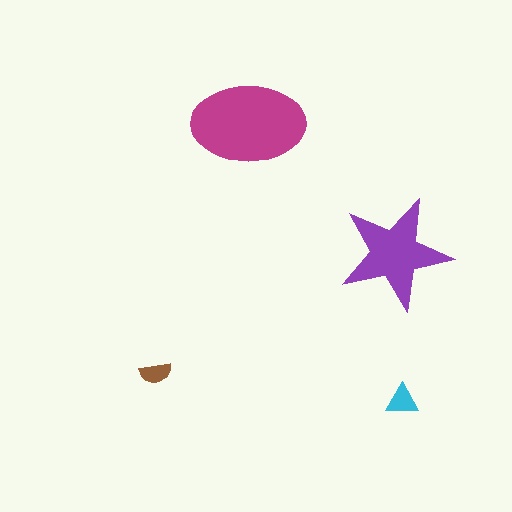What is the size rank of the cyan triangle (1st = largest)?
3rd.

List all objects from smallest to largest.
The brown semicircle, the cyan triangle, the purple star, the magenta ellipse.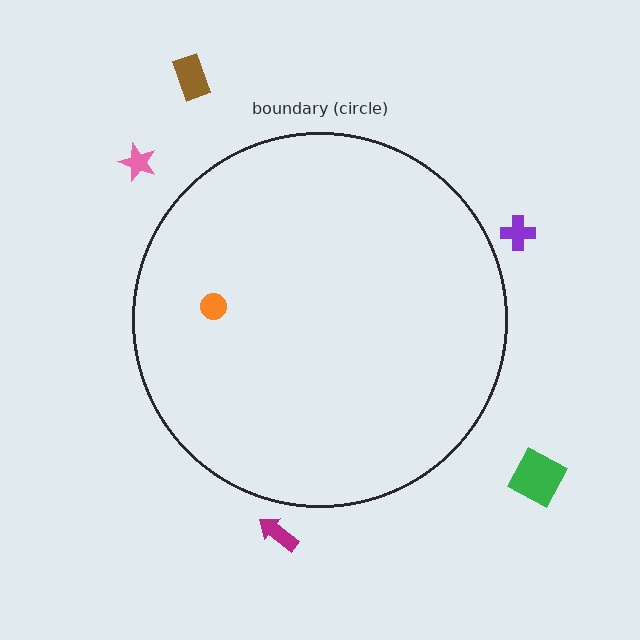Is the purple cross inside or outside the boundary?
Outside.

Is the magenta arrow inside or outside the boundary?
Outside.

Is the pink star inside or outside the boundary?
Outside.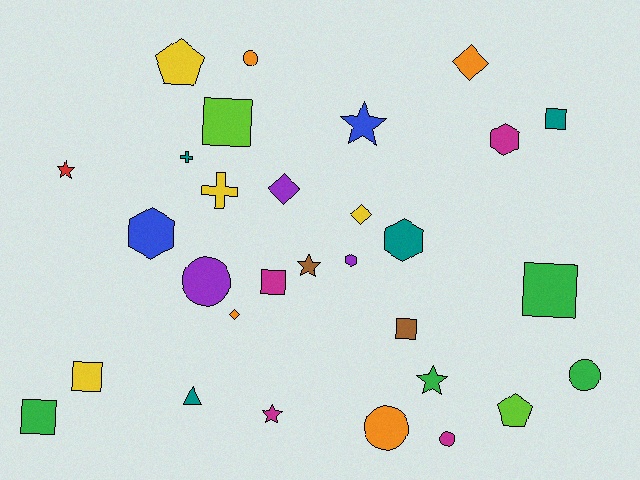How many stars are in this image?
There are 5 stars.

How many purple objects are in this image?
There are 3 purple objects.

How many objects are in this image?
There are 30 objects.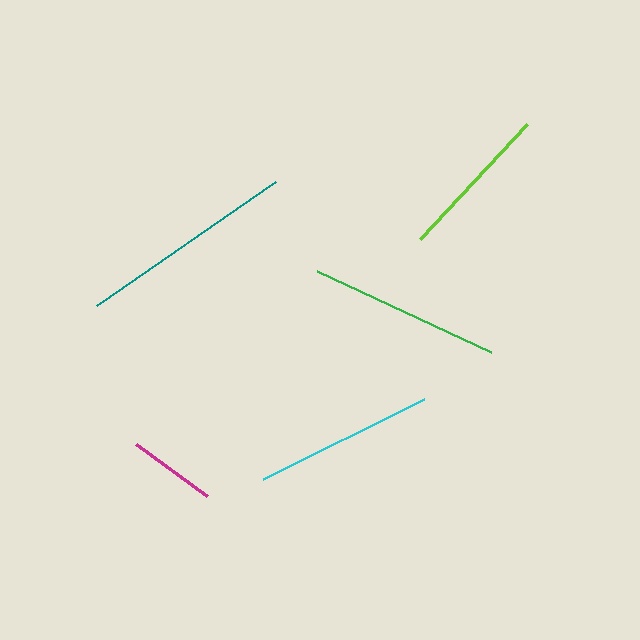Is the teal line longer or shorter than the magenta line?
The teal line is longer than the magenta line.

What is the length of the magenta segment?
The magenta segment is approximately 88 pixels long.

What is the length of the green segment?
The green segment is approximately 193 pixels long.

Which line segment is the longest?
The teal line is the longest at approximately 217 pixels.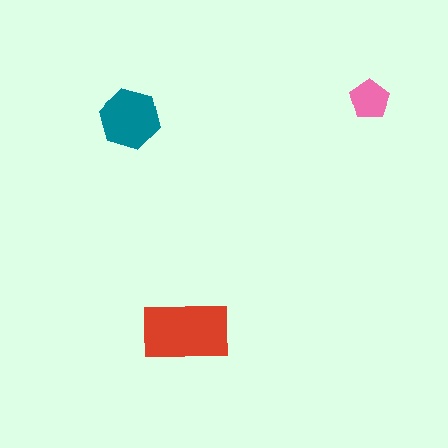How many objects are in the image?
There are 3 objects in the image.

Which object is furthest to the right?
The pink pentagon is rightmost.